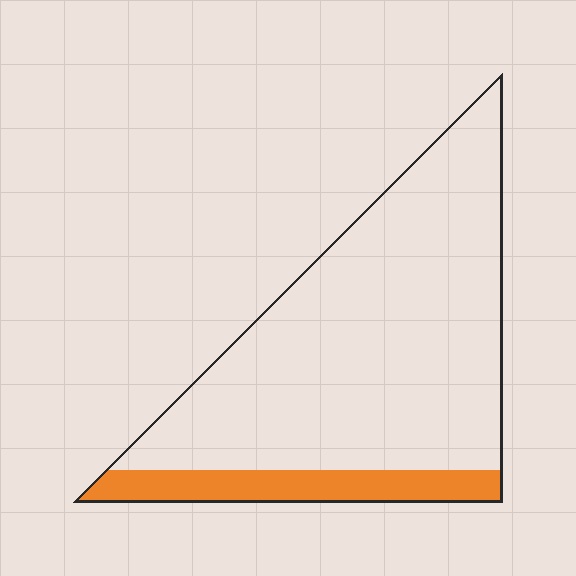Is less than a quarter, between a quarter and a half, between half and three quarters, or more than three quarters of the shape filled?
Less than a quarter.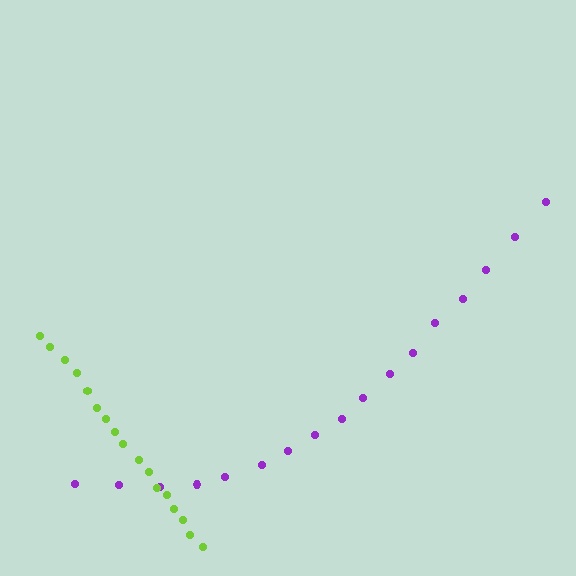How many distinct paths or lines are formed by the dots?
There are 2 distinct paths.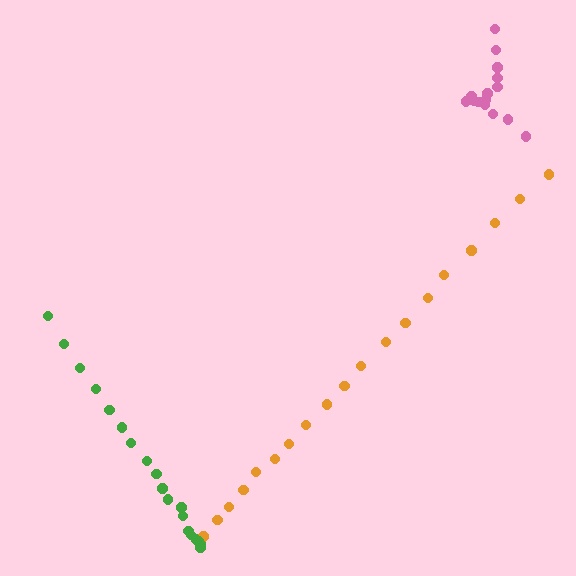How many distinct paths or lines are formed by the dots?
There are 3 distinct paths.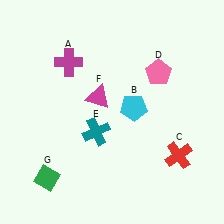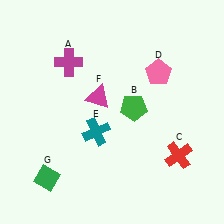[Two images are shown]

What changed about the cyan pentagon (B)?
In Image 1, B is cyan. In Image 2, it changed to green.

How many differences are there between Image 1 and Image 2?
There is 1 difference between the two images.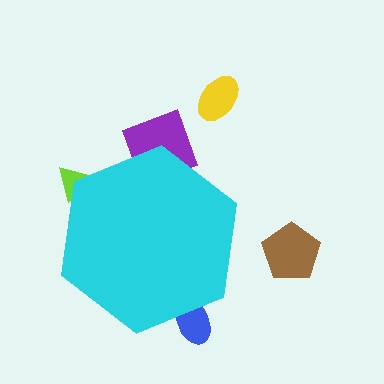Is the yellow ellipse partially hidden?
No, the yellow ellipse is fully visible.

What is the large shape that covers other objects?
A cyan hexagon.